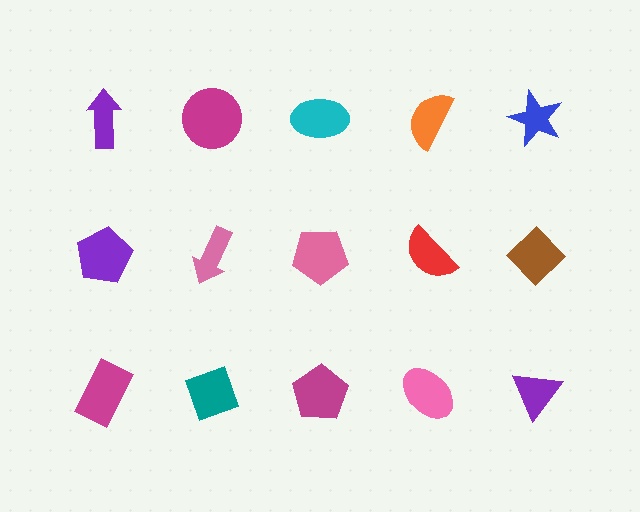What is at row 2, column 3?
A pink pentagon.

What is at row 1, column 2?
A magenta circle.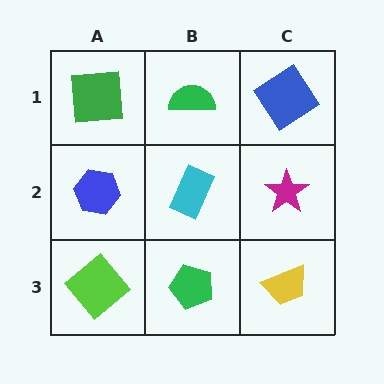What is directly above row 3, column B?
A cyan rectangle.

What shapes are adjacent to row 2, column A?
A green square (row 1, column A), a lime diamond (row 3, column A), a cyan rectangle (row 2, column B).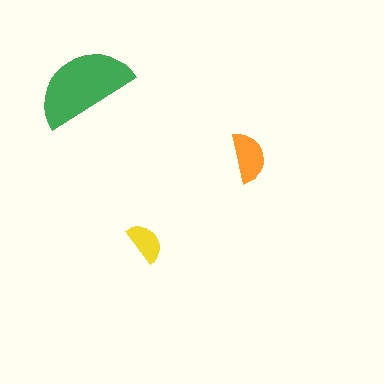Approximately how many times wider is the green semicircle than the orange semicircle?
About 2 times wider.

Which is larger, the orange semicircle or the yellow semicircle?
The orange one.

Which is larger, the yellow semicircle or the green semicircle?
The green one.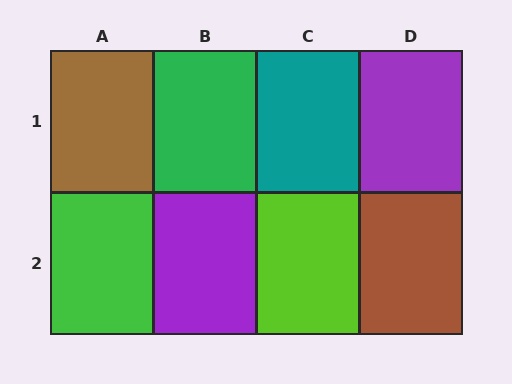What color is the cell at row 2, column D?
Brown.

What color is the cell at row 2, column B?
Purple.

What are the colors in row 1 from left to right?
Brown, green, teal, purple.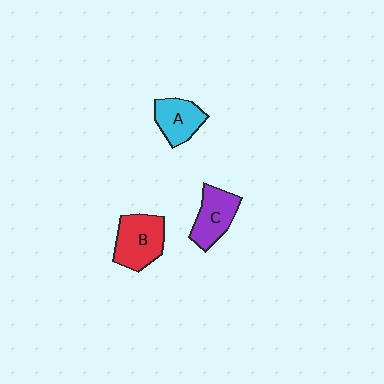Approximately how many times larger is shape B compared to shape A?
Approximately 1.3 times.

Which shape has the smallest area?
Shape A (cyan).